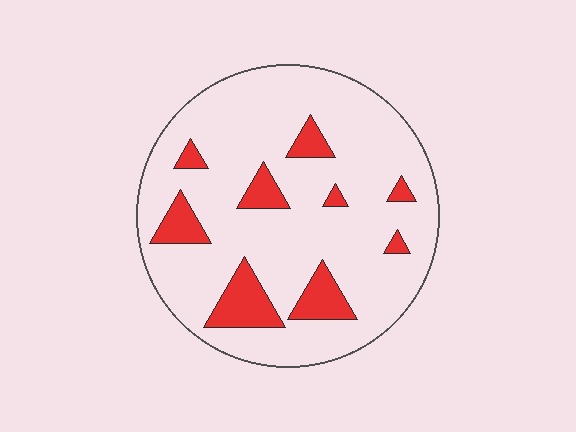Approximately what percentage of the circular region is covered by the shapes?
Approximately 15%.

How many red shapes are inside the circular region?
9.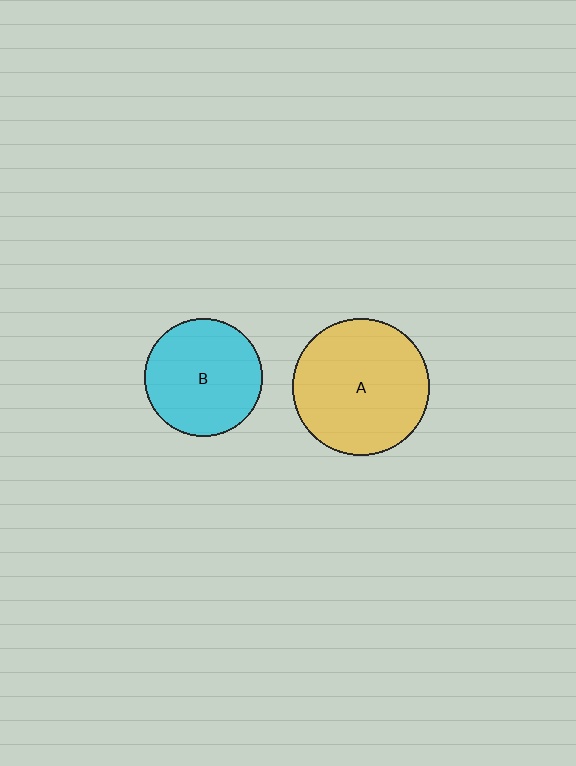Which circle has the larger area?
Circle A (yellow).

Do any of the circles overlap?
No, none of the circles overlap.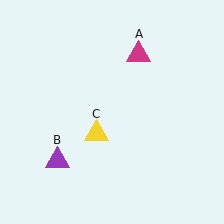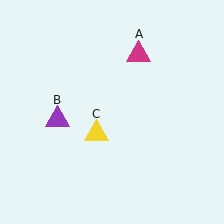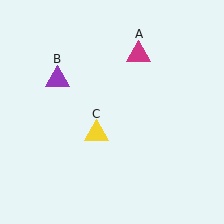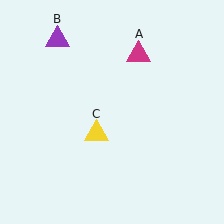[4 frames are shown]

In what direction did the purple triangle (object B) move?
The purple triangle (object B) moved up.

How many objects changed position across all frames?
1 object changed position: purple triangle (object B).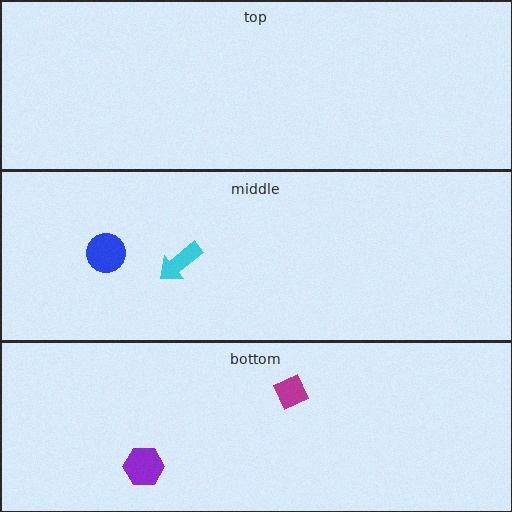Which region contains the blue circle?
The middle region.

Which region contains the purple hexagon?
The bottom region.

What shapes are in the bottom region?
The magenta diamond, the purple hexagon.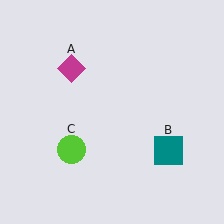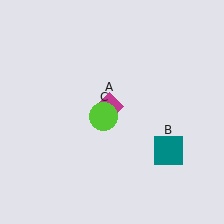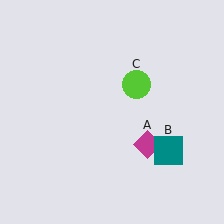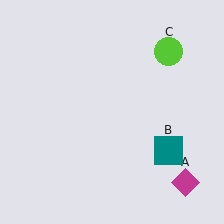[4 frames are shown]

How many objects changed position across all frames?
2 objects changed position: magenta diamond (object A), lime circle (object C).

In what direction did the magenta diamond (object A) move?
The magenta diamond (object A) moved down and to the right.